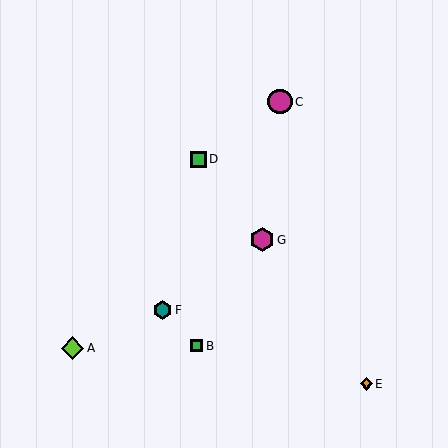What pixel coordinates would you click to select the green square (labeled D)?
Click at (198, 159) to select the green square D.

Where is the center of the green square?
The center of the green square is at (197, 346).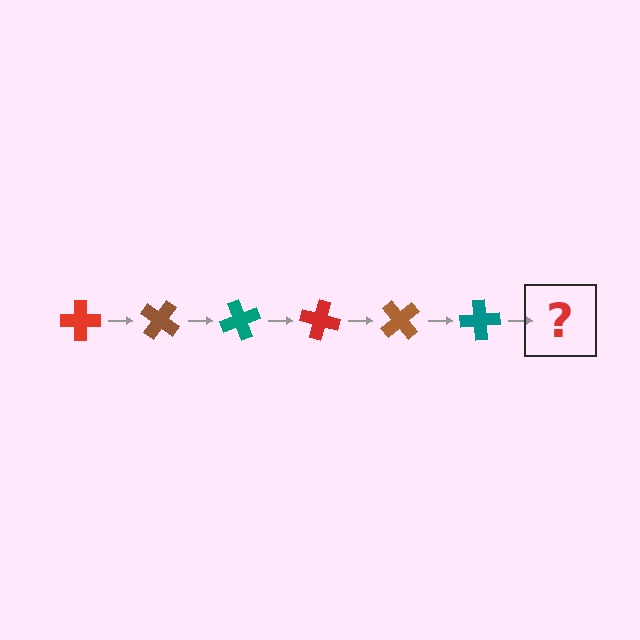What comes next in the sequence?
The next element should be a red cross, rotated 210 degrees from the start.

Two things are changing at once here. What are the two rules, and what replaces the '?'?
The two rules are that it rotates 35 degrees each step and the color cycles through red, brown, and teal. The '?' should be a red cross, rotated 210 degrees from the start.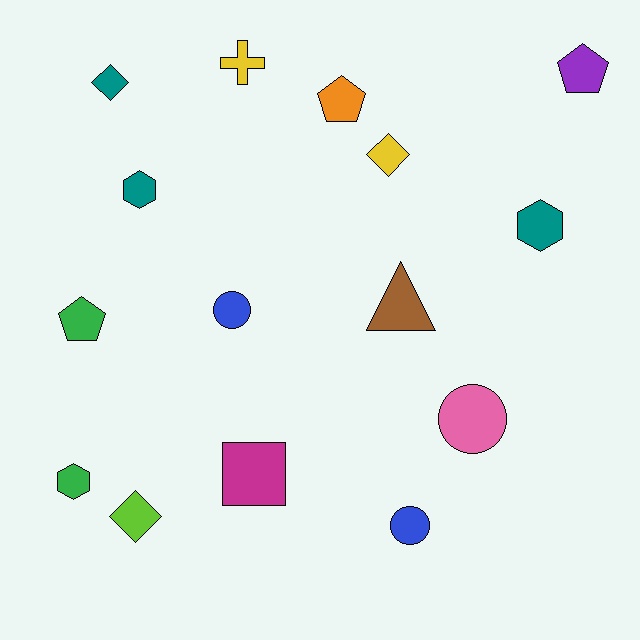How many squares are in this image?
There is 1 square.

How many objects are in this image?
There are 15 objects.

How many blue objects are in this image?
There are 2 blue objects.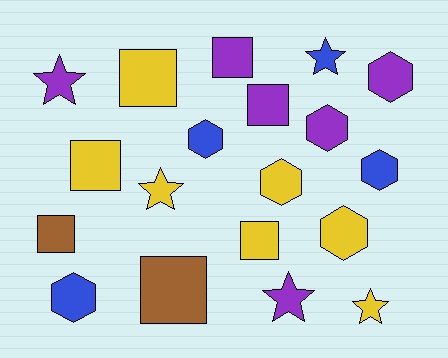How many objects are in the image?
There are 19 objects.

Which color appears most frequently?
Yellow, with 7 objects.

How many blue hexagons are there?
There are 3 blue hexagons.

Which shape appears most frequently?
Hexagon, with 7 objects.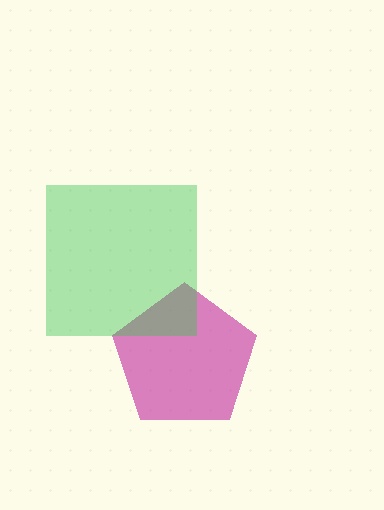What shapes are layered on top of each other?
The layered shapes are: a magenta pentagon, a green square.